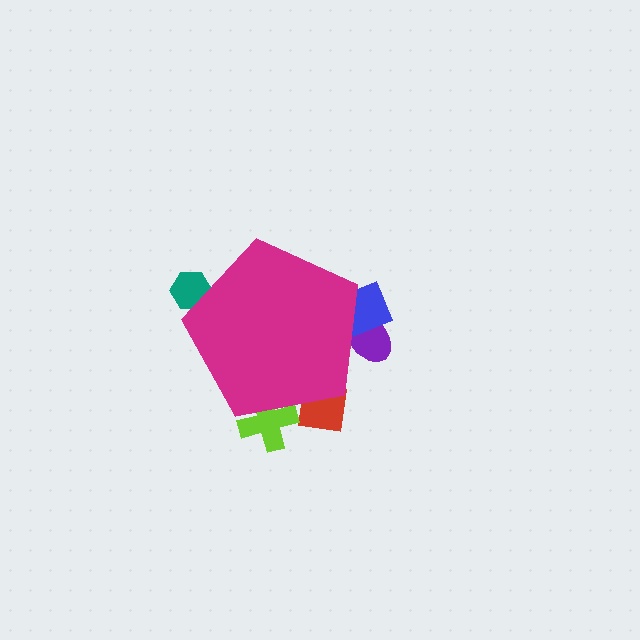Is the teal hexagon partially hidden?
Yes, the teal hexagon is partially hidden behind the magenta pentagon.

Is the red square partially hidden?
Yes, the red square is partially hidden behind the magenta pentagon.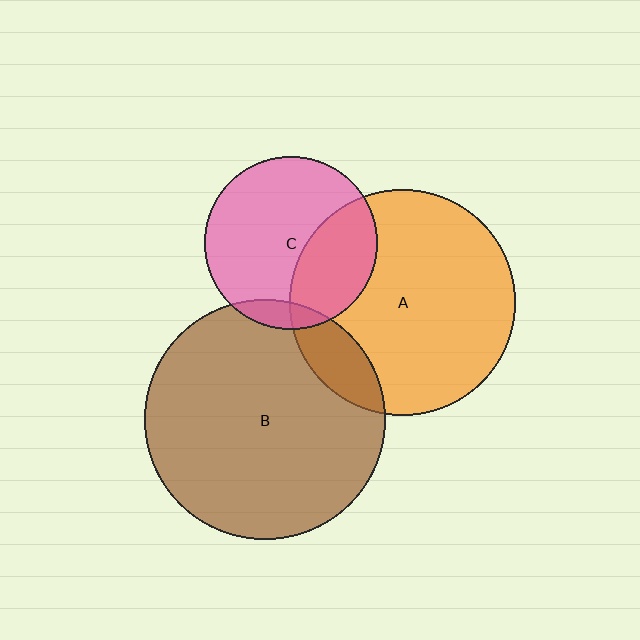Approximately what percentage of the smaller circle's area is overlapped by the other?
Approximately 10%.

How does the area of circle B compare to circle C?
Approximately 1.9 times.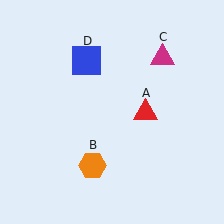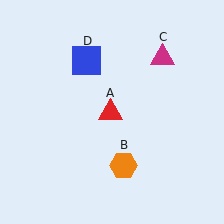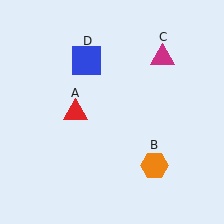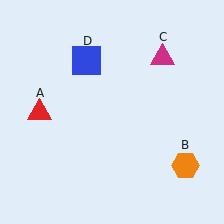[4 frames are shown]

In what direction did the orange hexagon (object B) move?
The orange hexagon (object B) moved right.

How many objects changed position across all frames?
2 objects changed position: red triangle (object A), orange hexagon (object B).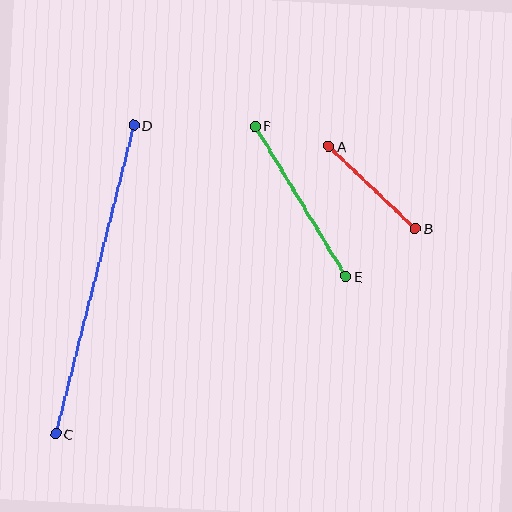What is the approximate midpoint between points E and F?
The midpoint is at approximately (300, 201) pixels.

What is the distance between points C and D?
The distance is approximately 318 pixels.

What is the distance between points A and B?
The distance is approximately 120 pixels.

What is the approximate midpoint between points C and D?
The midpoint is at approximately (95, 279) pixels.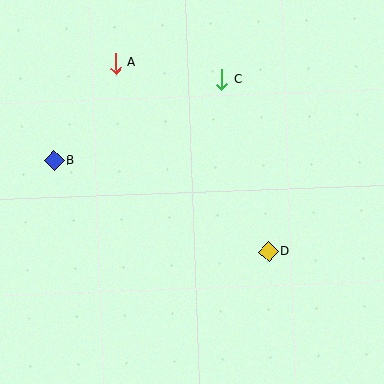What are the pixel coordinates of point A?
Point A is at (116, 63).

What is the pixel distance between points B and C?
The distance between B and C is 186 pixels.